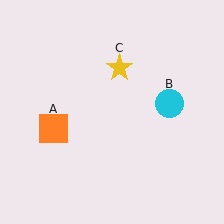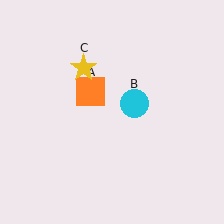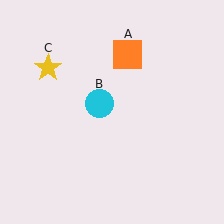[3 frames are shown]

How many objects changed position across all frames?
3 objects changed position: orange square (object A), cyan circle (object B), yellow star (object C).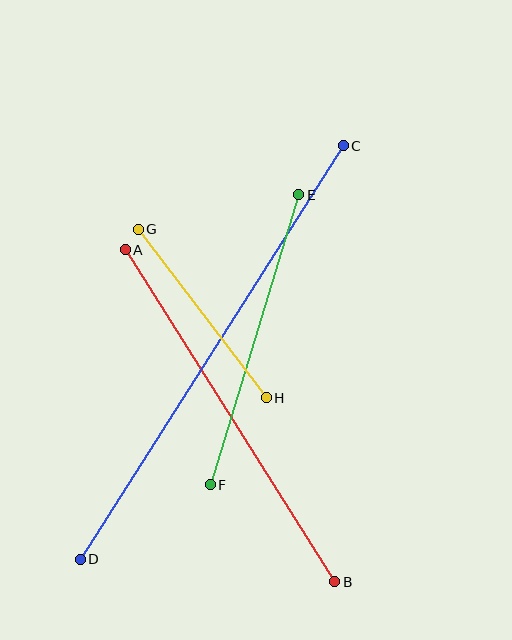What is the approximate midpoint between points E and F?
The midpoint is at approximately (254, 340) pixels.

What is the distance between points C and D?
The distance is approximately 490 pixels.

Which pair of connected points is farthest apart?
Points C and D are farthest apart.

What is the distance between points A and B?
The distance is approximately 393 pixels.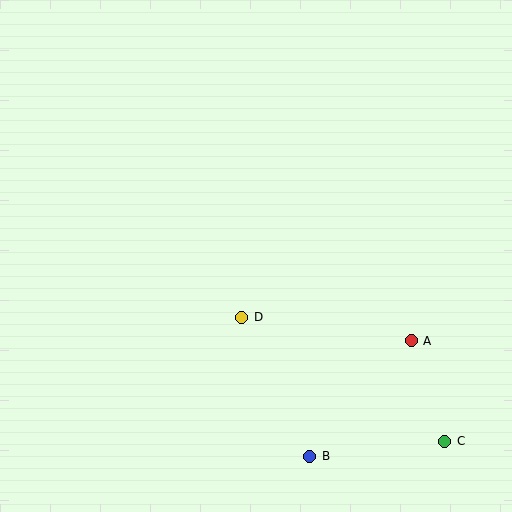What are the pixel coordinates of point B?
Point B is at (310, 456).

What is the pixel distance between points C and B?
The distance between C and B is 136 pixels.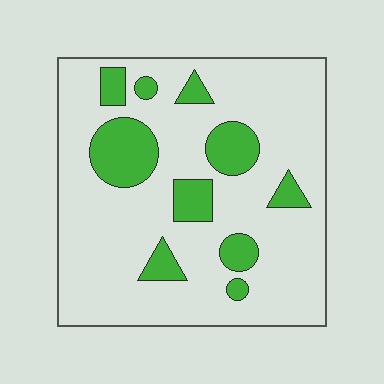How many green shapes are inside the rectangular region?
10.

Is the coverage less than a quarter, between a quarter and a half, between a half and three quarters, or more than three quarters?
Less than a quarter.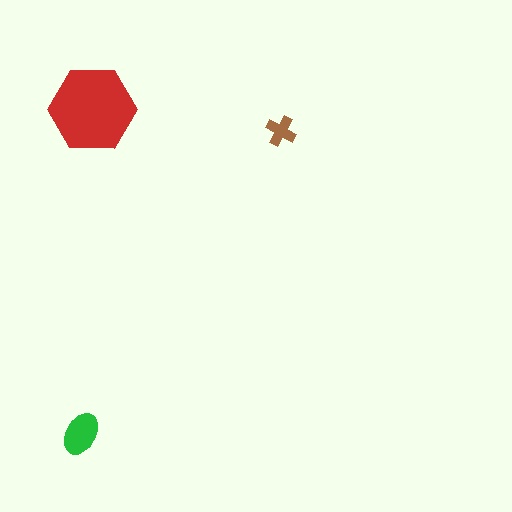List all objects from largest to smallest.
The red hexagon, the green ellipse, the brown cross.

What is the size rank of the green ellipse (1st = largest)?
2nd.